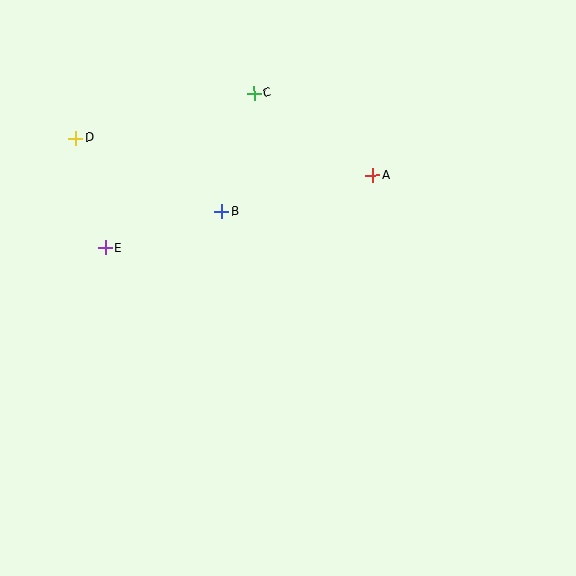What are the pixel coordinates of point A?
Point A is at (373, 175).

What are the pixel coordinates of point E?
Point E is at (105, 248).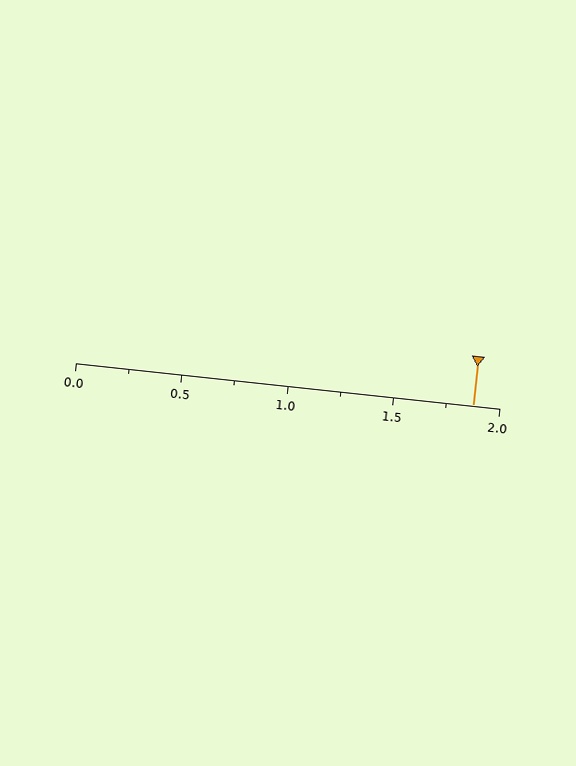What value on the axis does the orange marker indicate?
The marker indicates approximately 1.88.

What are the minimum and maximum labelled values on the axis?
The axis runs from 0.0 to 2.0.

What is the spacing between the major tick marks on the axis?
The major ticks are spaced 0.5 apart.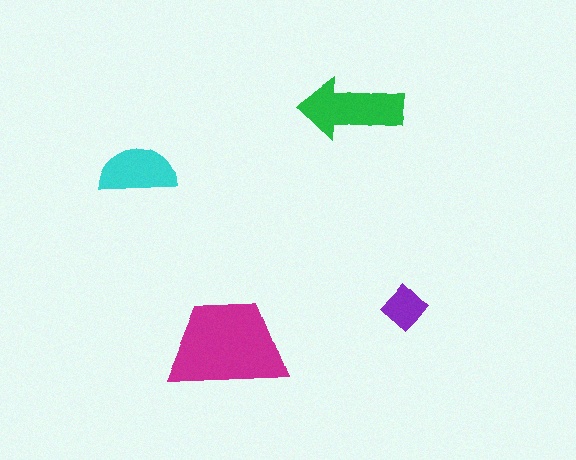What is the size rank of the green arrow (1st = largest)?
2nd.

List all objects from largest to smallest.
The magenta trapezoid, the green arrow, the cyan semicircle, the purple diamond.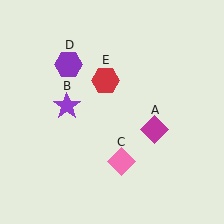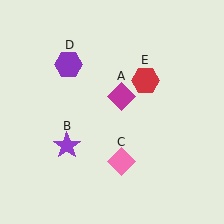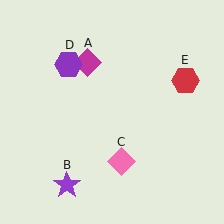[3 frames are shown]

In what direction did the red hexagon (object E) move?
The red hexagon (object E) moved right.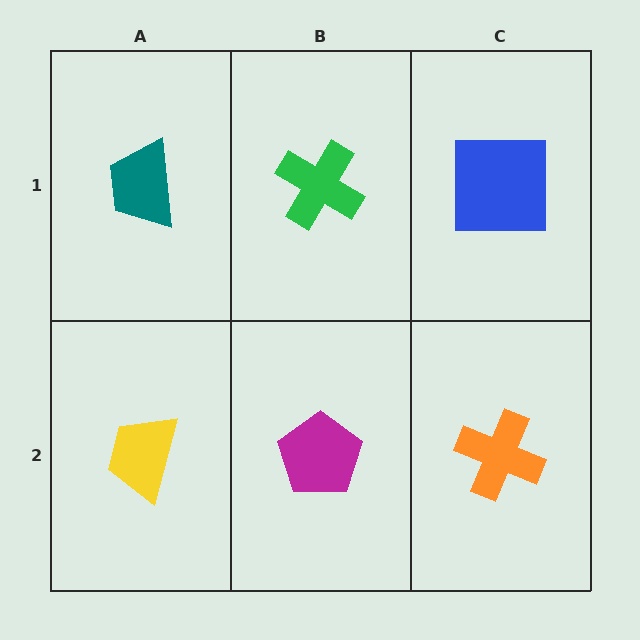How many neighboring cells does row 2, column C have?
2.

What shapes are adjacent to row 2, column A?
A teal trapezoid (row 1, column A), a magenta pentagon (row 2, column B).